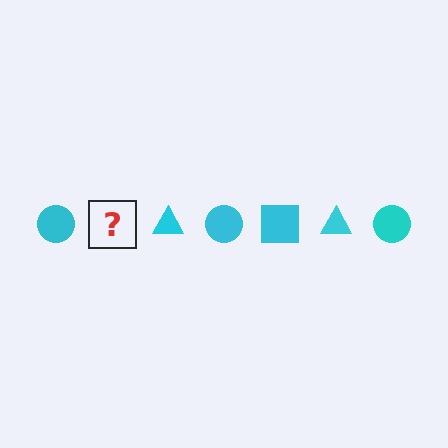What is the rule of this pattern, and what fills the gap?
The rule is that the pattern cycles through circle, square, triangle shapes in cyan. The gap should be filled with a cyan square.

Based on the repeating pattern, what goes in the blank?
The blank should be a cyan square.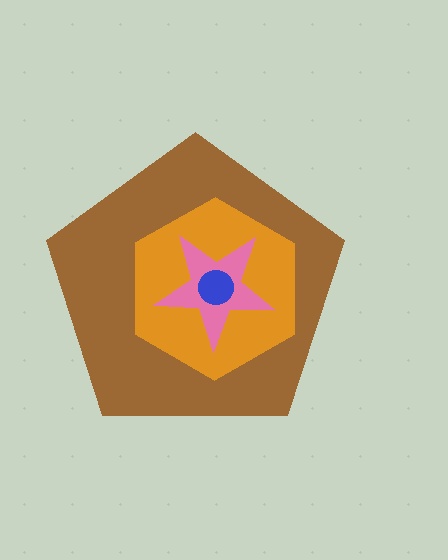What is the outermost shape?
The brown pentagon.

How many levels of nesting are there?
4.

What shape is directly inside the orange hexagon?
The pink star.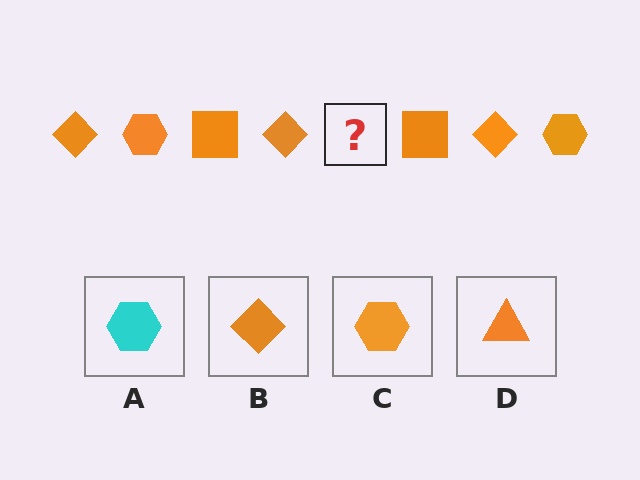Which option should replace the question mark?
Option C.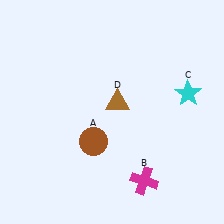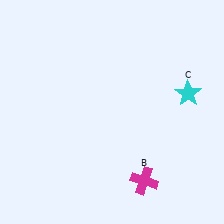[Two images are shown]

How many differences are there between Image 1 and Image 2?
There are 2 differences between the two images.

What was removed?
The brown triangle (D), the brown circle (A) were removed in Image 2.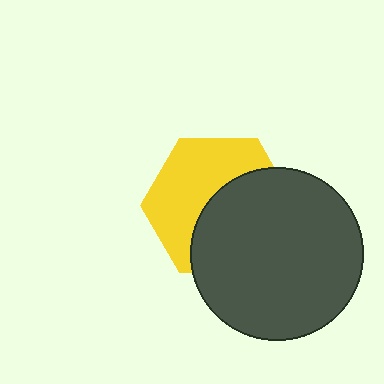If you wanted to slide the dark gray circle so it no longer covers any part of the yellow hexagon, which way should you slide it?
Slide it toward the lower-right — that is the most direct way to separate the two shapes.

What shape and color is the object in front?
The object in front is a dark gray circle.